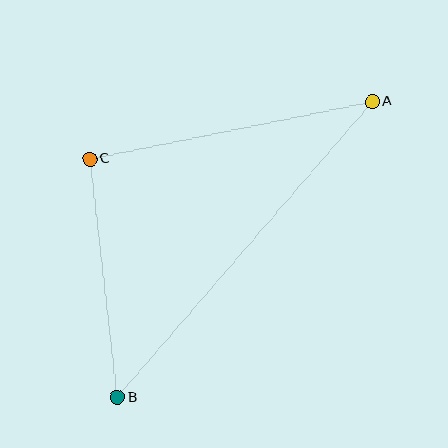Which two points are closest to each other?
Points B and C are closest to each other.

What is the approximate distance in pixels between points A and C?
The distance between A and C is approximately 288 pixels.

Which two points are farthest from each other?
Points A and B are farthest from each other.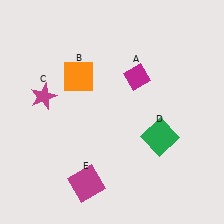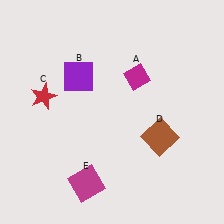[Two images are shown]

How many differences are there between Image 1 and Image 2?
There are 3 differences between the two images.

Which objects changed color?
B changed from orange to purple. C changed from magenta to red. D changed from green to brown.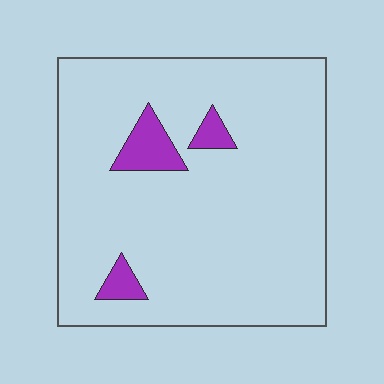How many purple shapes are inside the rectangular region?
3.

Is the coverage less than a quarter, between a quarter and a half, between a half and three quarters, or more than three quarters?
Less than a quarter.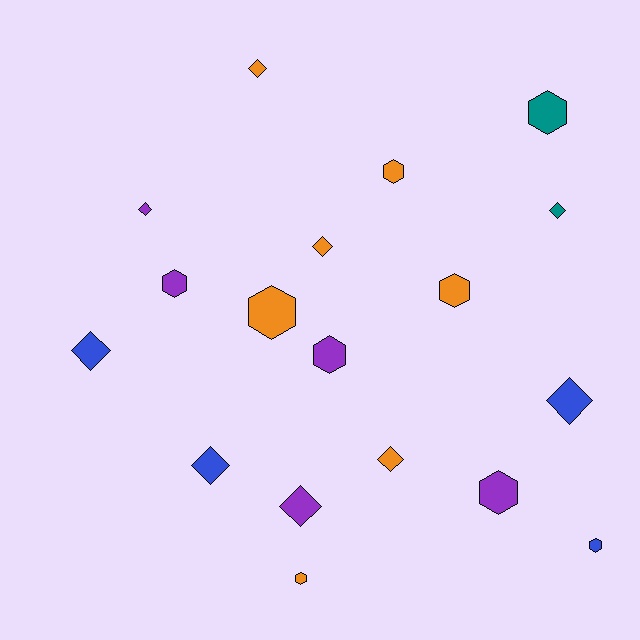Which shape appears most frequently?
Hexagon, with 9 objects.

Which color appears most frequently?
Orange, with 7 objects.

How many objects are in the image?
There are 18 objects.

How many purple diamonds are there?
There are 2 purple diamonds.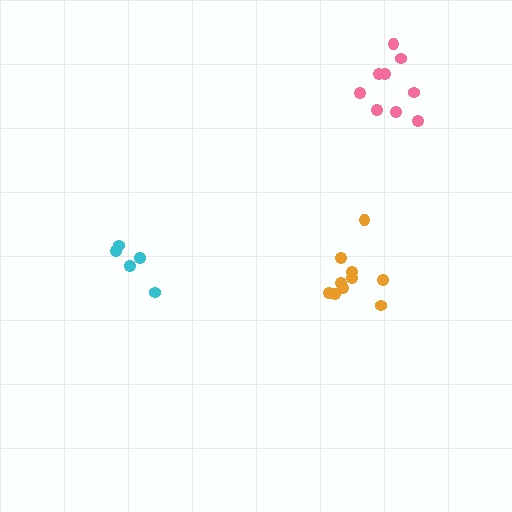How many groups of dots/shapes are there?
There are 3 groups.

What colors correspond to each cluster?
The clusters are colored: pink, orange, cyan.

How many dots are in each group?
Group 1: 9 dots, Group 2: 10 dots, Group 3: 5 dots (24 total).